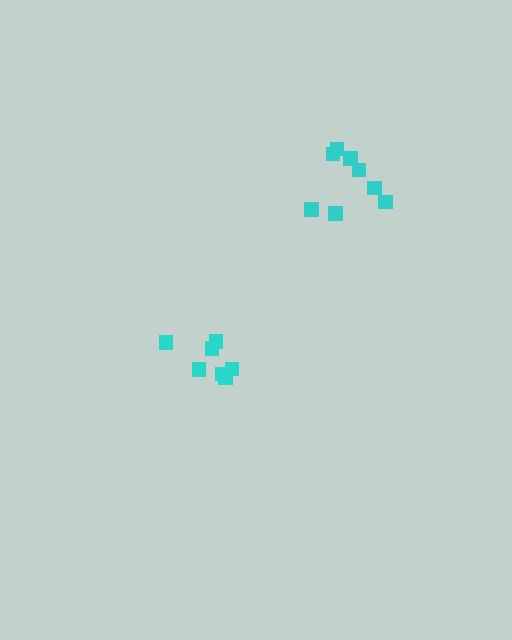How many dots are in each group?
Group 1: 8 dots, Group 2: 7 dots (15 total).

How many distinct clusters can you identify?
There are 2 distinct clusters.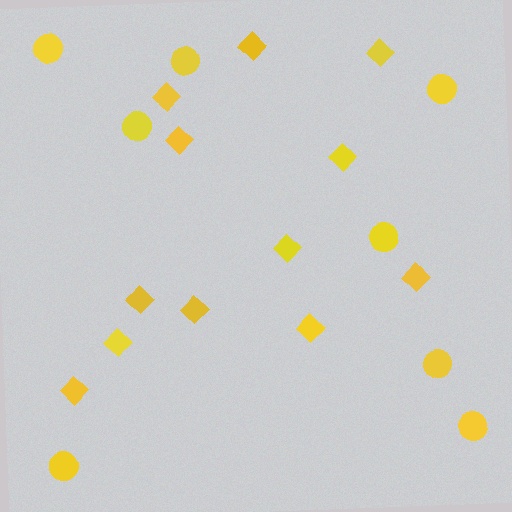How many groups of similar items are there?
There are 2 groups: one group of diamonds (12) and one group of circles (8).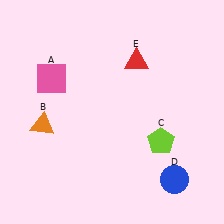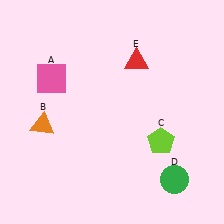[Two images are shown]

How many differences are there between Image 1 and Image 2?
There is 1 difference between the two images.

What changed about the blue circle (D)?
In Image 1, D is blue. In Image 2, it changed to green.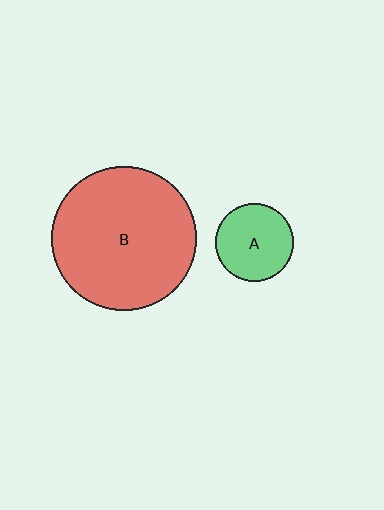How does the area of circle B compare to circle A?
Approximately 3.4 times.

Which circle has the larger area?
Circle B (red).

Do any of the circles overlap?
No, none of the circles overlap.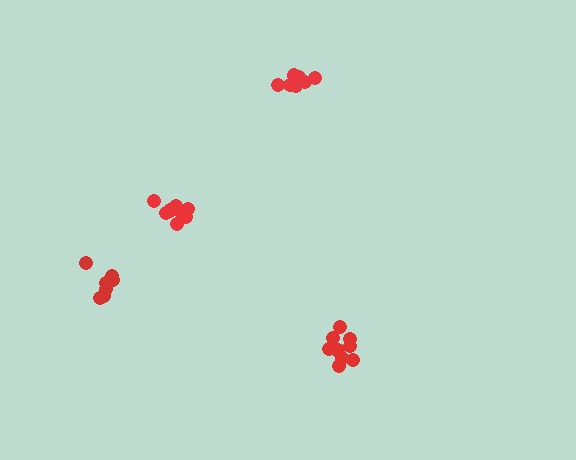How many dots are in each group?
Group 1: 9 dots, Group 2: 10 dots, Group 3: 9 dots, Group 4: 8 dots (36 total).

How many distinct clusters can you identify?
There are 4 distinct clusters.